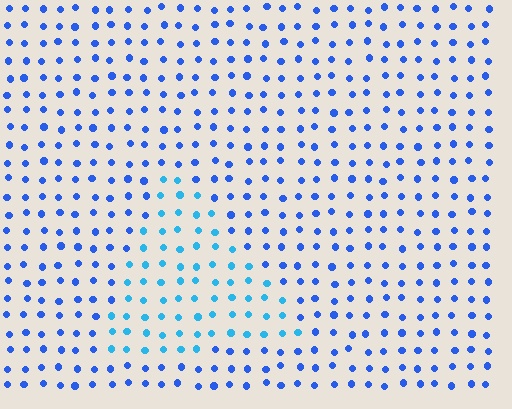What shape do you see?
I see a triangle.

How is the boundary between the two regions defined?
The boundary is defined purely by a slight shift in hue (about 28 degrees). Spacing, size, and orientation are identical on both sides.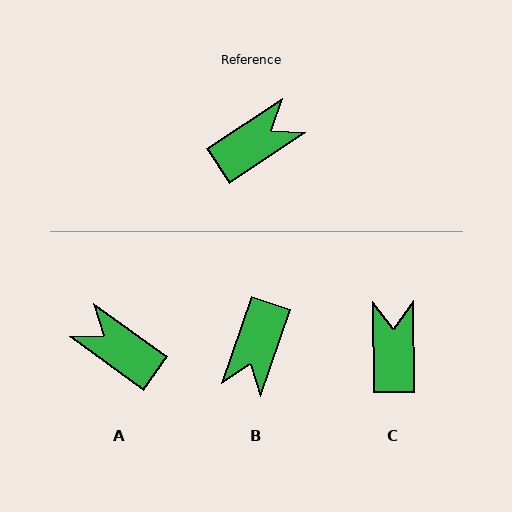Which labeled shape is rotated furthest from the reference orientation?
B, about 142 degrees away.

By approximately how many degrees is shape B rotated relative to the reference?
Approximately 142 degrees clockwise.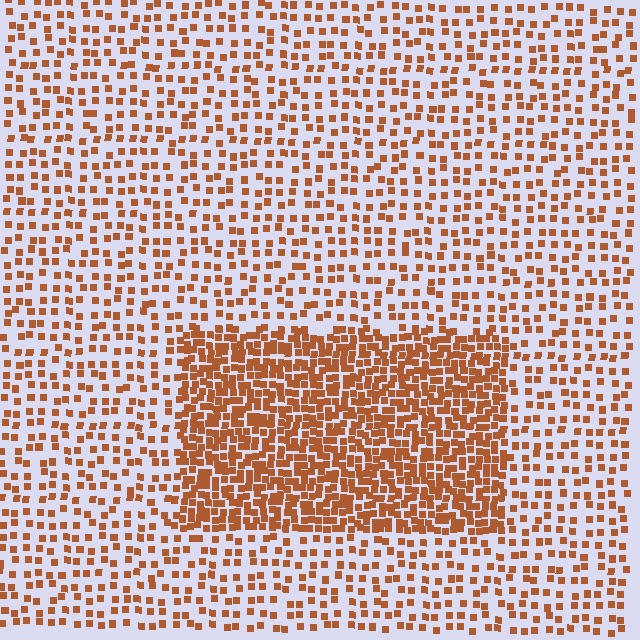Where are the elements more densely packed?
The elements are more densely packed inside the rectangle boundary.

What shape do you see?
I see a rectangle.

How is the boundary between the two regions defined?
The boundary is defined by a change in element density (approximately 2.4x ratio). All elements are the same color, size, and shape.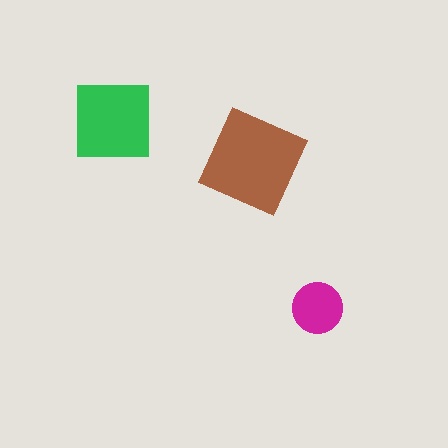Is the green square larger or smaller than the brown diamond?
Smaller.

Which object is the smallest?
The magenta circle.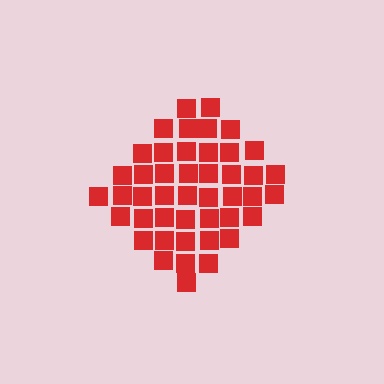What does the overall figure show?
The overall figure shows a diamond.